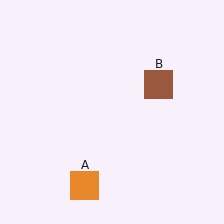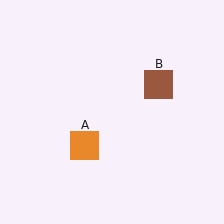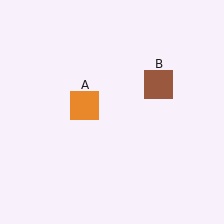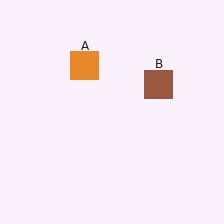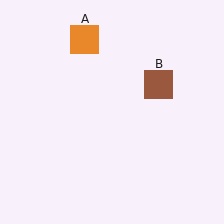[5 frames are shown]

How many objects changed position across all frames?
1 object changed position: orange square (object A).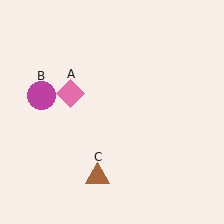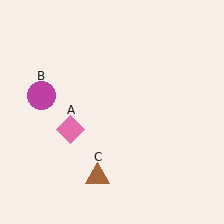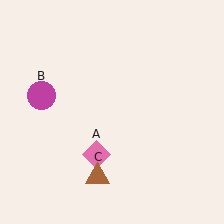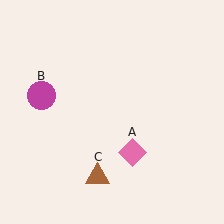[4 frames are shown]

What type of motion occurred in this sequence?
The pink diamond (object A) rotated counterclockwise around the center of the scene.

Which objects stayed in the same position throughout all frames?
Magenta circle (object B) and brown triangle (object C) remained stationary.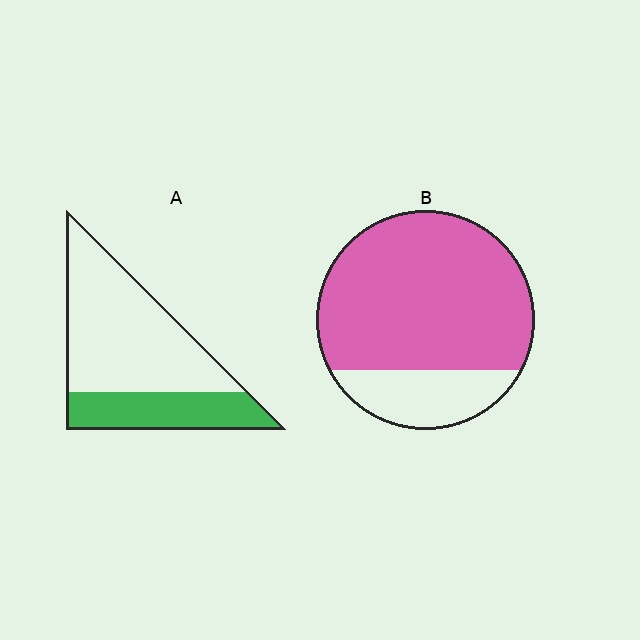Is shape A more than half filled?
No.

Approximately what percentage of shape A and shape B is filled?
A is approximately 30% and B is approximately 80%.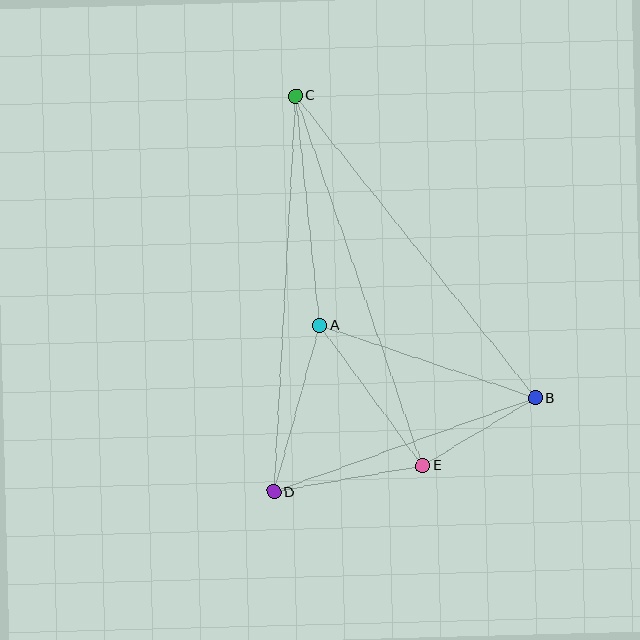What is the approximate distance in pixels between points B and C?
The distance between B and C is approximately 386 pixels.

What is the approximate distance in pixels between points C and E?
The distance between C and E is approximately 392 pixels.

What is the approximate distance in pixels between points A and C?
The distance between A and C is approximately 231 pixels.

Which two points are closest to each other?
Points B and E are closest to each other.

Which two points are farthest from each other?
Points C and D are farthest from each other.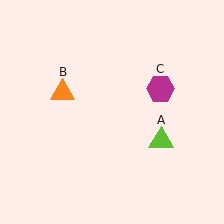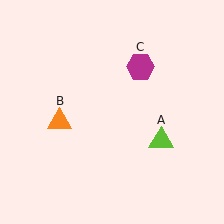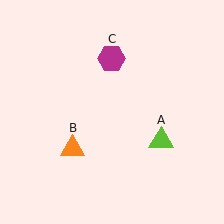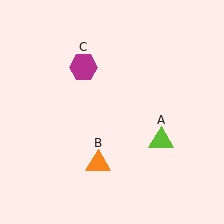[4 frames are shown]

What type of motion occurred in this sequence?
The orange triangle (object B), magenta hexagon (object C) rotated counterclockwise around the center of the scene.